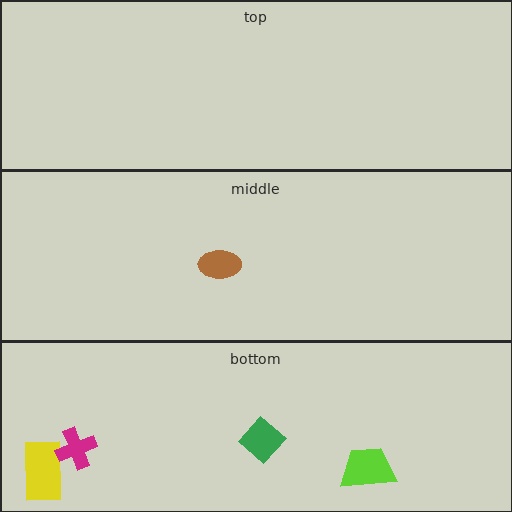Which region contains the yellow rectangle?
The bottom region.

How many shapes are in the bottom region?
4.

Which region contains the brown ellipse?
The middle region.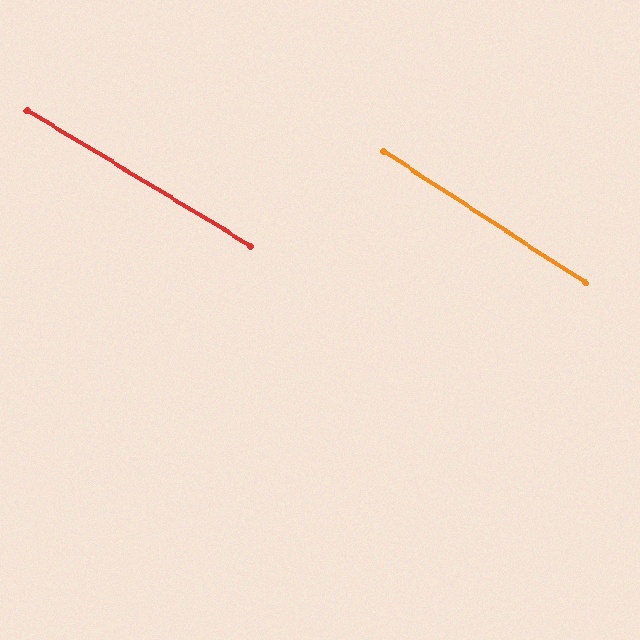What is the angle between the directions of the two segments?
Approximately 2 degrees.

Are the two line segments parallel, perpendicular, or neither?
Parallel — their directions differ by only 1.9°.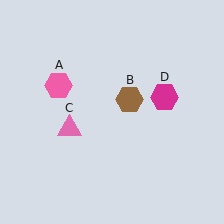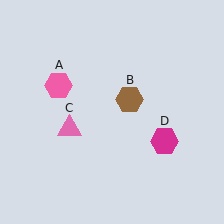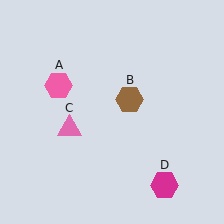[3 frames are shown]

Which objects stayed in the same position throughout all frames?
Pink hexagon (object A) and brown hexagon (object B) and pink triangle (object C) remained stationary.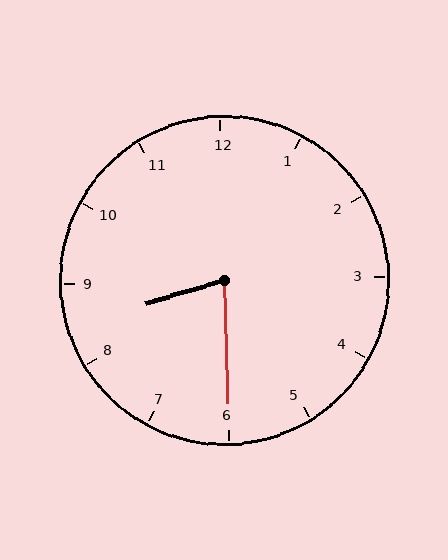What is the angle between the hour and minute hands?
Approximately 75 degrees.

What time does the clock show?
8:30.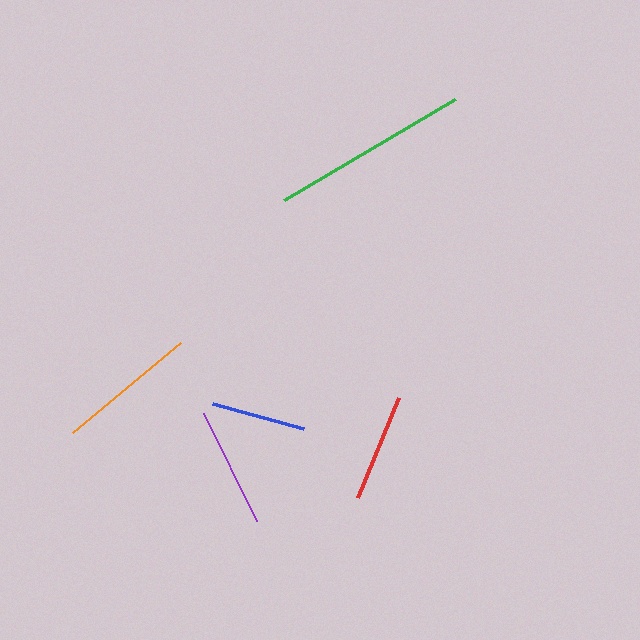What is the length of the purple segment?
The purple segment is approximately 121 pixels long.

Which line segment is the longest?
The green line is the longest at approximately 199 pixels.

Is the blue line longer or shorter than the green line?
The green line is longer than the blue line.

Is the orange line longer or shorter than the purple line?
The orange line is longer than the purple line.